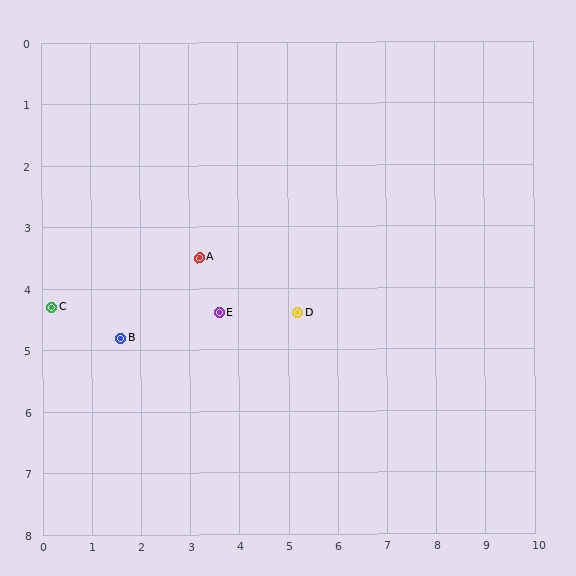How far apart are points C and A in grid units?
Points C and A are about 3.1 grid units apart.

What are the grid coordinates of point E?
Point E is at approximately (3.6, 4.4).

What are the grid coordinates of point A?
Point A is at approximately (3.2, 3.5).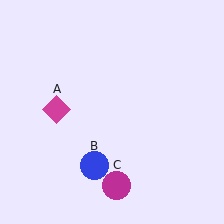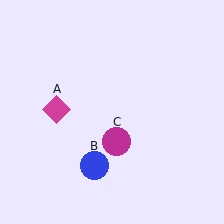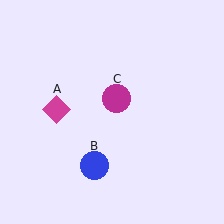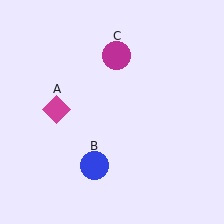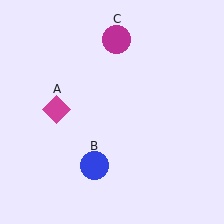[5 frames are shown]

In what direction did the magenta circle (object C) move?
The magenta circle (object C) moved up.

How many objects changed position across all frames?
1 object changed position: magenta circle (object C).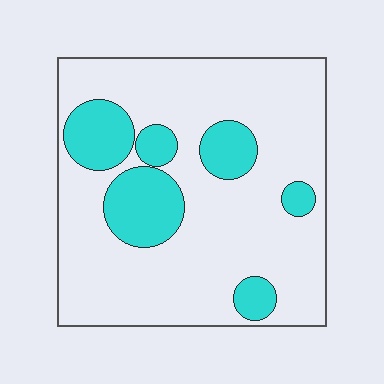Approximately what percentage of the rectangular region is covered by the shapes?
Approximately 20%.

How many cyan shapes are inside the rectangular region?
6.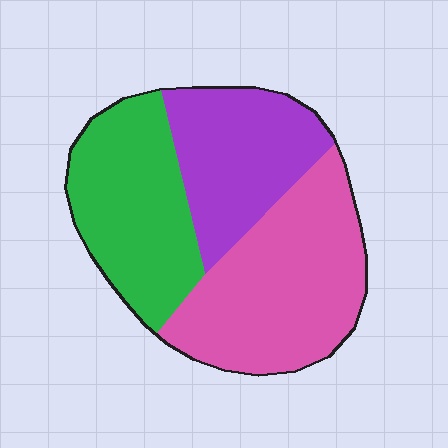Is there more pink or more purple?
Pink.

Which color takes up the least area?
Purple, at roughly 25%.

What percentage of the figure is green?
Green covers about 30% of the figure.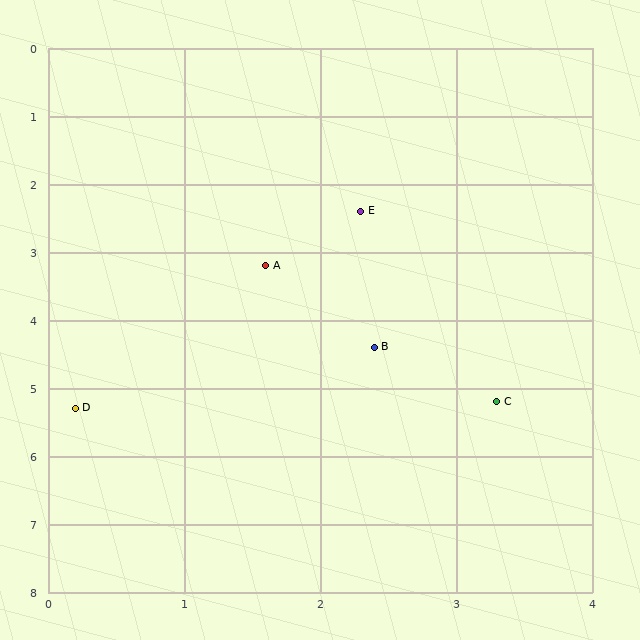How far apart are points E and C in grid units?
Points E and C are about 3.0 grid units apart.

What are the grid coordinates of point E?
Point E is at approximately (2.3, 2.4).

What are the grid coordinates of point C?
Point C is at approximately (3.3, 5.2).